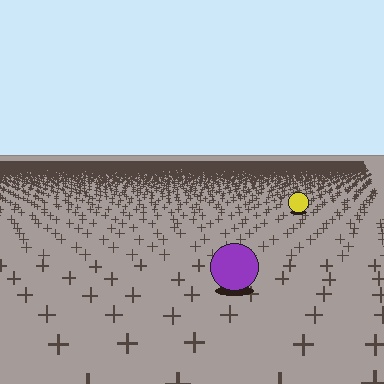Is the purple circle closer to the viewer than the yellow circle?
Yes. The purple circle is closer — you can tell from the texture gradient: the ground texture is coarser near it.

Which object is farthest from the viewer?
The yellow circle is farthest from the viewer. It appears smaller and the ground texture around it is denser.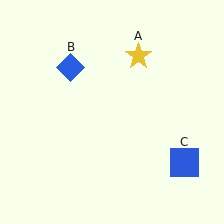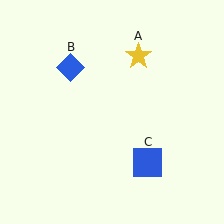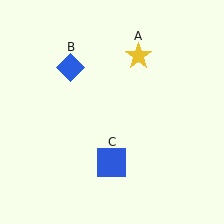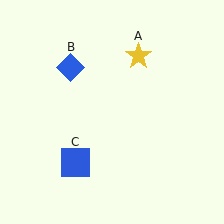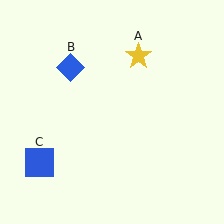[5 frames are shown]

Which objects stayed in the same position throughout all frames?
Yellow star (object A) and blue diamond (object B) remained stationary.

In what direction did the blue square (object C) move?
The blue square (object C) moved left.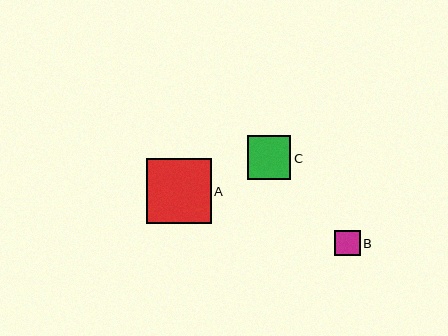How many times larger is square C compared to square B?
Square C is approximately 1.7 times the size of square B.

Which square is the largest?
Square A is the largest with a size of approximately 65 pixels.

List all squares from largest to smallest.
From largest to smallest: A, C, B.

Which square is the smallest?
Square B is the smallest with a size of approximately 25 pixels.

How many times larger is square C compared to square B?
Square C is approximately 1.7 times the size of square B.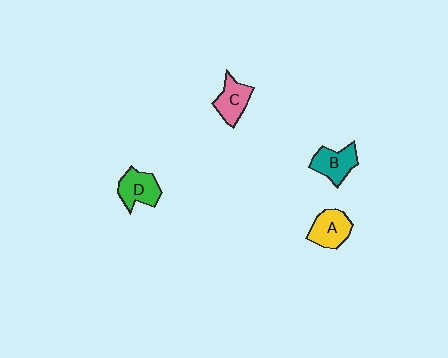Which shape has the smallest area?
Shape C (pink).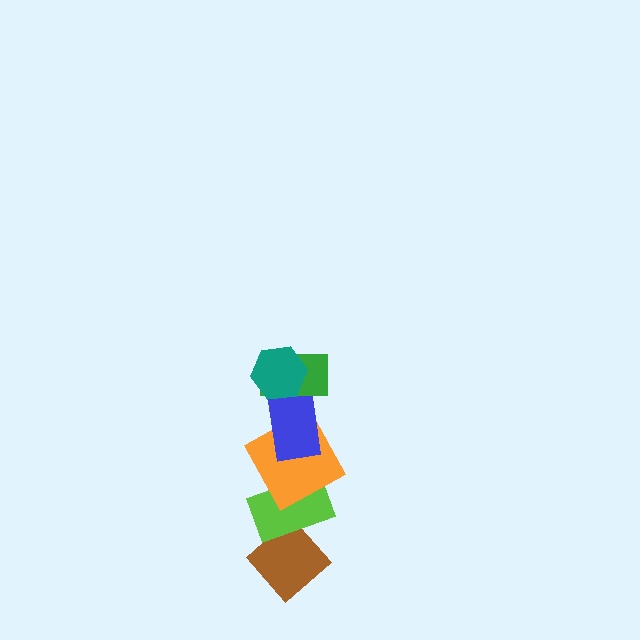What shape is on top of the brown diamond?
The lime rectangle is on top of the brown diamond.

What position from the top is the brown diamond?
The brown diamond is 6th from the top.